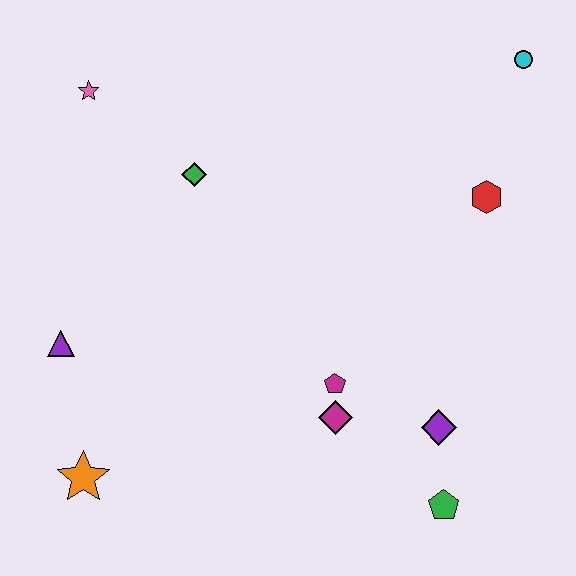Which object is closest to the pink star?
The green diamond is closest to the pink star.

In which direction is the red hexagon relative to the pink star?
The red hexagon is to the right of the pink star.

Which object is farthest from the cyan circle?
The orange star is farthest from the cyan circle.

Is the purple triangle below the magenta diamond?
No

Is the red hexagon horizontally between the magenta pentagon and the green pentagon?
No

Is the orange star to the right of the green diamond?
No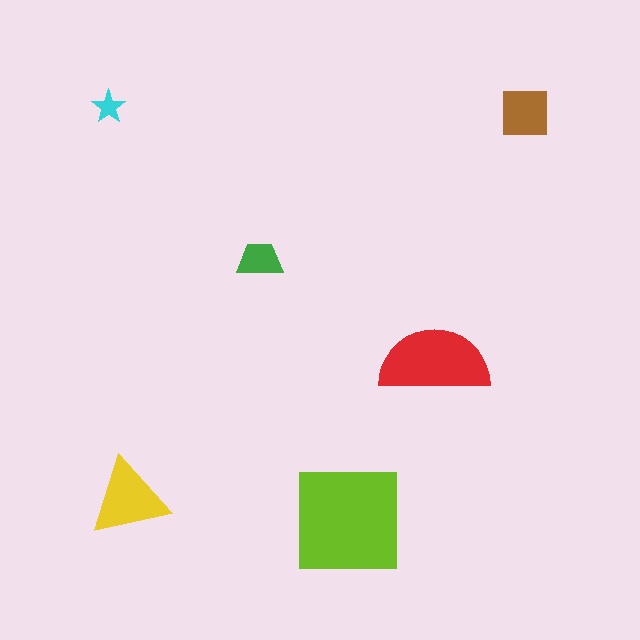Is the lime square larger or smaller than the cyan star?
Larger.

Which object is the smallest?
The cyan star.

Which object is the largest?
The lime square.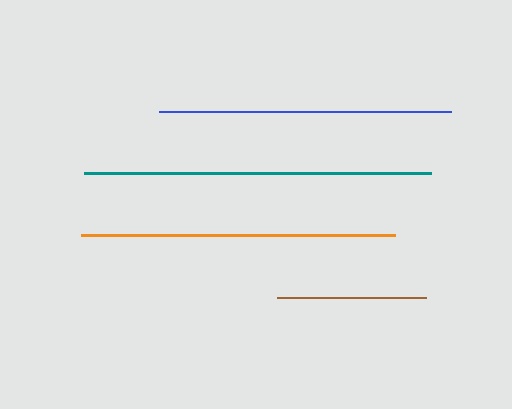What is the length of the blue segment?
The blue segment is approximately 292 pixels long.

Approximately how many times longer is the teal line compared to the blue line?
The teal line is approximately 1.2 times the length of the blue line.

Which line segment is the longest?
The teal line is the longest at approximately 347 pixels.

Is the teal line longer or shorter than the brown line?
The teal line is longer than the brown line.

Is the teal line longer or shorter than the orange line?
The teal line is longer than the orange line.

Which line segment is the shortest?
The brown line is the shortest at approximately 149 pixels.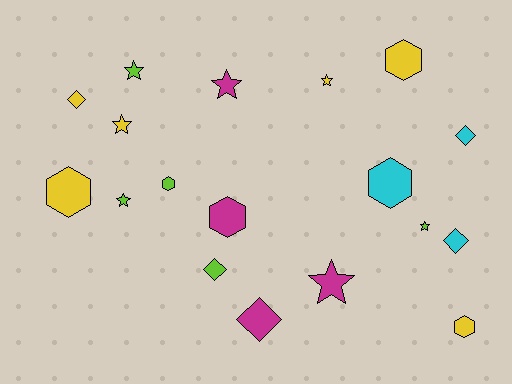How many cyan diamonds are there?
There are 2 cyan diamonds.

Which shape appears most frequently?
Star, with 7 objects.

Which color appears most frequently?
Yellow, with 6 objects.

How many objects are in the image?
There are 18 objects.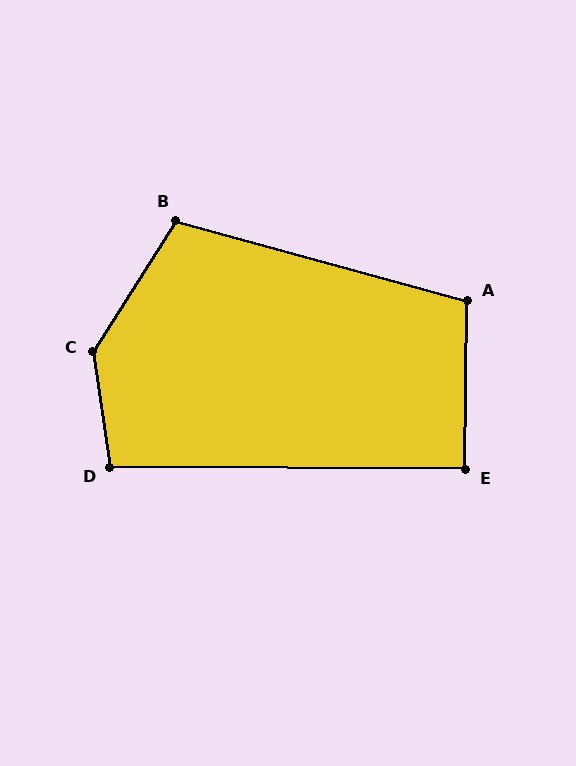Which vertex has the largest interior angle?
C, at approximately 140 degrees.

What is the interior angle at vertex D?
Approximately 98 degrees (obtuse).